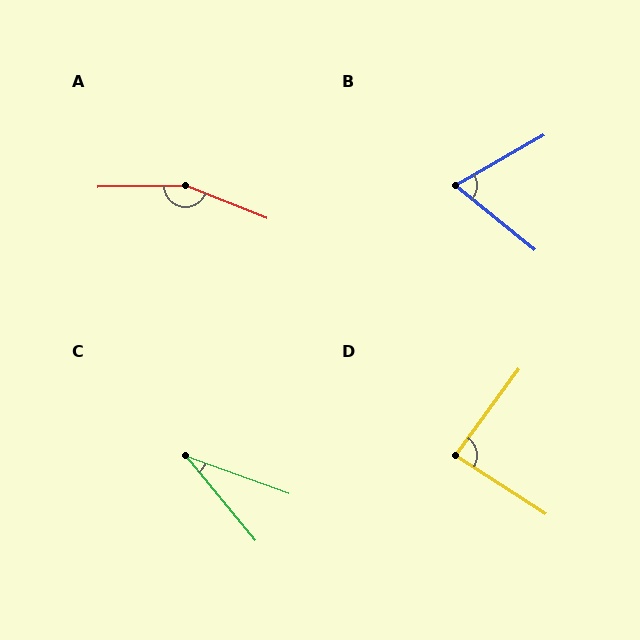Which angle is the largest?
A, at approximately 157 degrees.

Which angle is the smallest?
C, at approximately 30 degrees.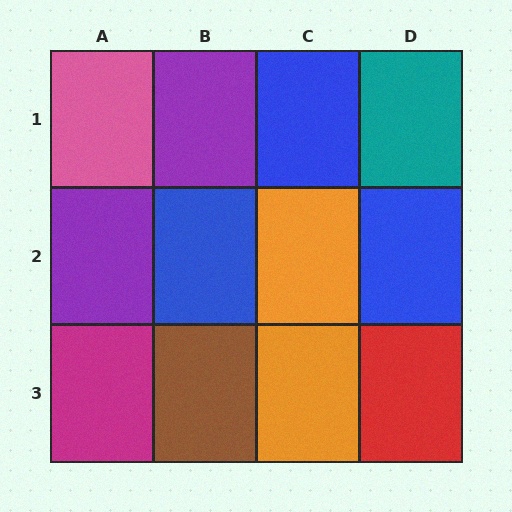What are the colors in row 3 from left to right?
Magenta, brown, orange, red.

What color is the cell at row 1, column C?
Blue.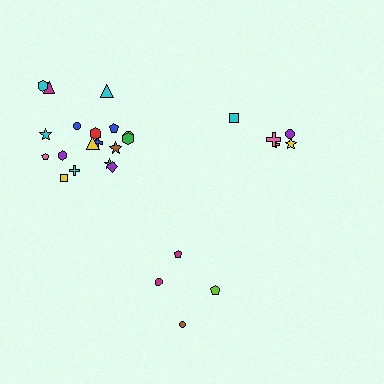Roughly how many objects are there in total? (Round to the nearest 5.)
Roughly 25 objects in total.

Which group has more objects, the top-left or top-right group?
The top-left group.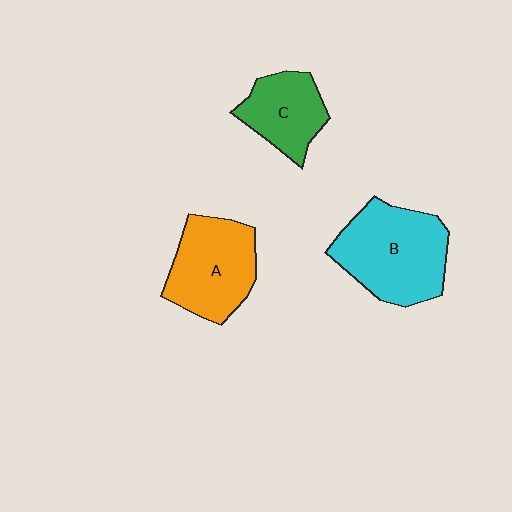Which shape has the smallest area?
Shape C (green).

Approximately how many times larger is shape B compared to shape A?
Approximately 1.2 times.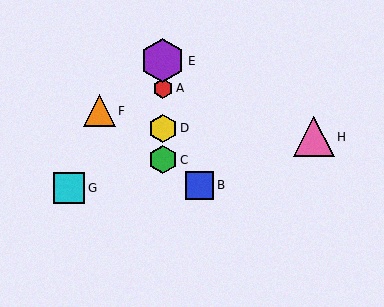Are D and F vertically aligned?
No, D is at x≈163 and F is at x≈99.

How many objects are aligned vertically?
4 objects (A, C, D, E) are aligned vertically.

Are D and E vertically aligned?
Yes, both are at x≈163.